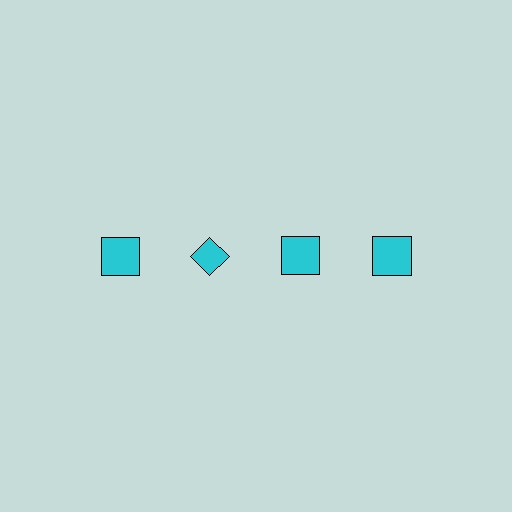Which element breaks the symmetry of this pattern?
The cyan diamond in the top row, second from left column breaks the symmetry. All other shapes are cyan squares.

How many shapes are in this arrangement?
There are 4 shapes arranged in a grid pattern.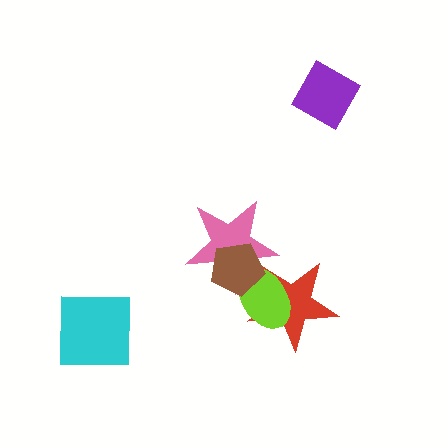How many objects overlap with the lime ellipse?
3 objects overlap with the lime ellipse.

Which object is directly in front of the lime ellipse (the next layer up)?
The pink star is directly in front of the lime ellipse.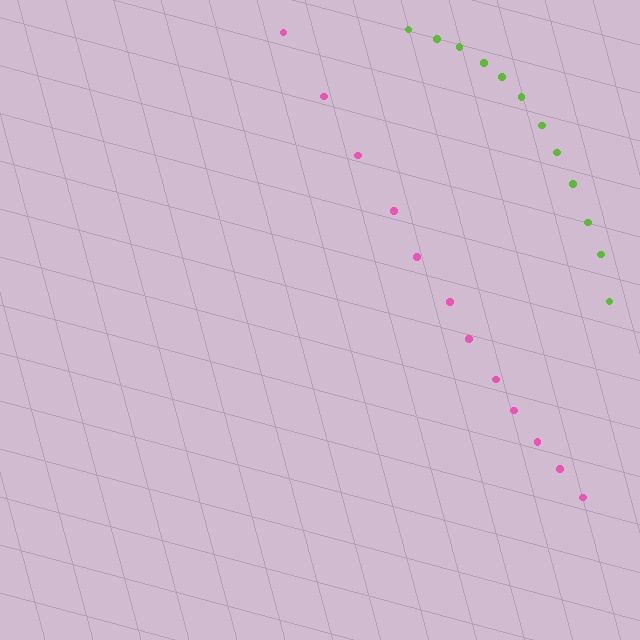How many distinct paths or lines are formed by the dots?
There are 2 distinct paths.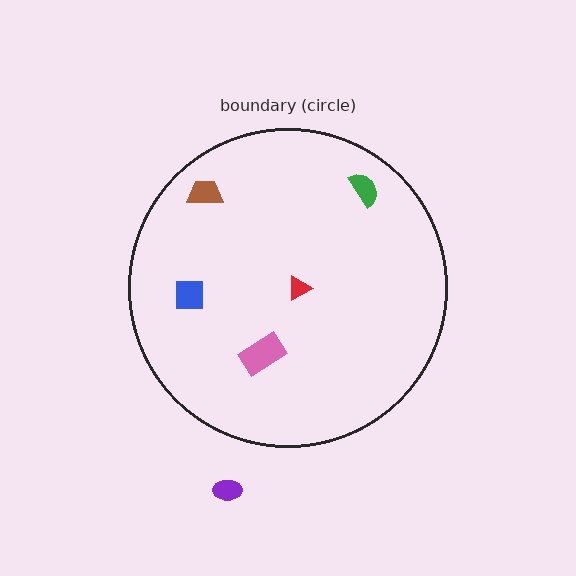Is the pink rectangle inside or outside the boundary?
Inside.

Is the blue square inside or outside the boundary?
Inside.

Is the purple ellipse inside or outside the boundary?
Outside.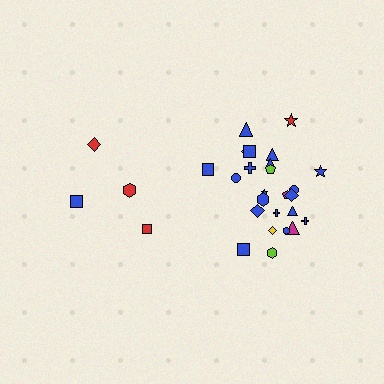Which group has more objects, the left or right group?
The right group.